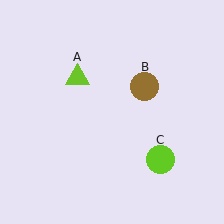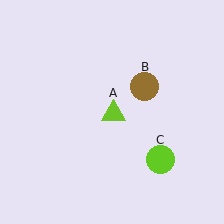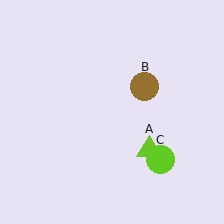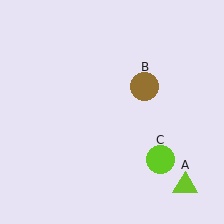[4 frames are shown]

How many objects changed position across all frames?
1 object changed position: lime triangle (object A).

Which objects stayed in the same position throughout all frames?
Brown circle (object B) and lime circle (object C) remained stationary.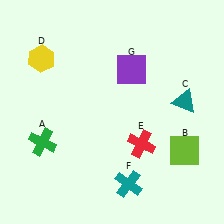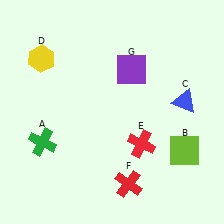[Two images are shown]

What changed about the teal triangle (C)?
In Image 1, C is teal. In Image 2, it changed to blue.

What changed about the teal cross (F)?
In Image 1, F is teal. In Image 2, it changed to red.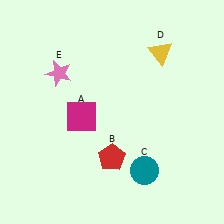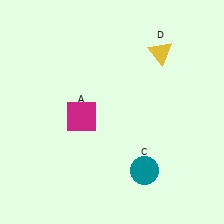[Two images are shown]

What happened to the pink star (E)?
The pink star (E) was removed in Image 2. It was in the top-left area of Image 1.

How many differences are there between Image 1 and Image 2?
There are 2 differences between the two images.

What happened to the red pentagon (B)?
The red pentagon (B) was removed in Image 2. It was in the bottom-left area of Image 1.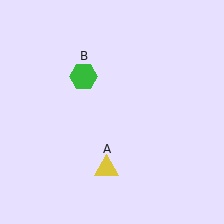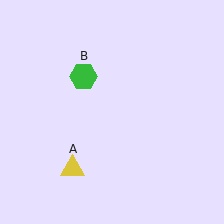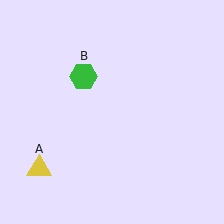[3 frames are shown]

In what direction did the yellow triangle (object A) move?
The yellow triangle (object A) moved left.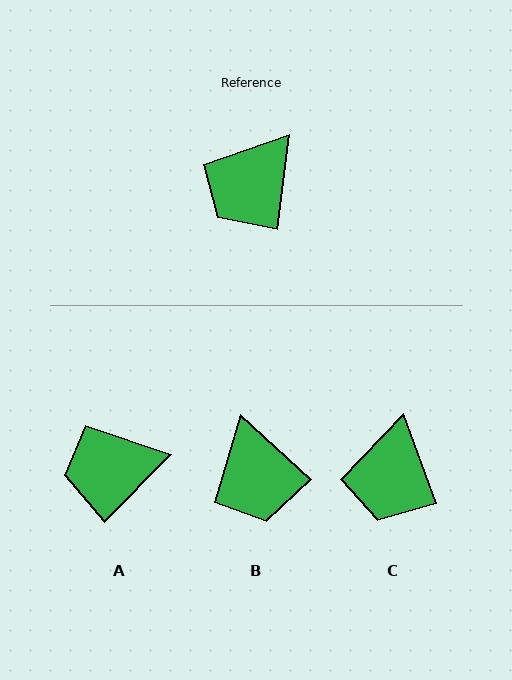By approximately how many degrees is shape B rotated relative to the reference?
Approximately 55 degrees counter-clockwise.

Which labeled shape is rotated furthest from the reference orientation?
B, about 55 degrees away.